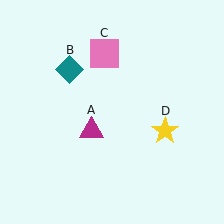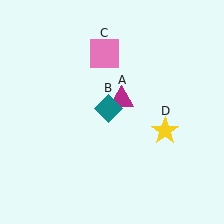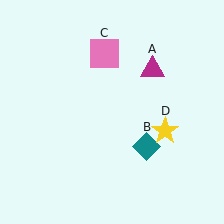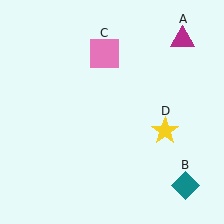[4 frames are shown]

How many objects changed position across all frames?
2 objects changed position: magenta triangle (object A), teal diamond (object B).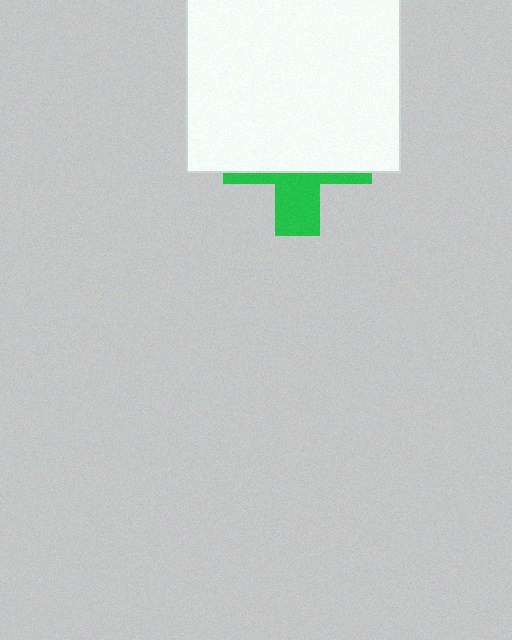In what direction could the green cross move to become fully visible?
The green cross could move down. That would shift it out from behind the white square entirely.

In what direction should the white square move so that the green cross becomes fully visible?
The white square should move up. That is the shortest direction to clear the overlap and leave the green cross fully visible.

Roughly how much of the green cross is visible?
A small part of it is visible (roughly 34%).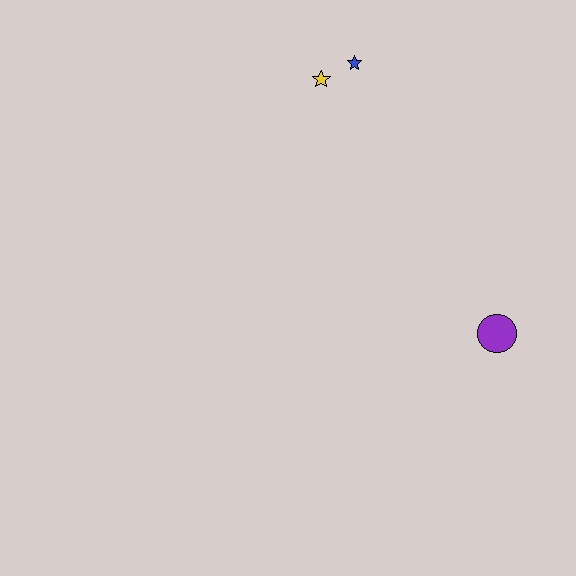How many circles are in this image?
There is 1 circle.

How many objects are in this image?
There are 3 objects.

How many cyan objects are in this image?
There are no cyan objects.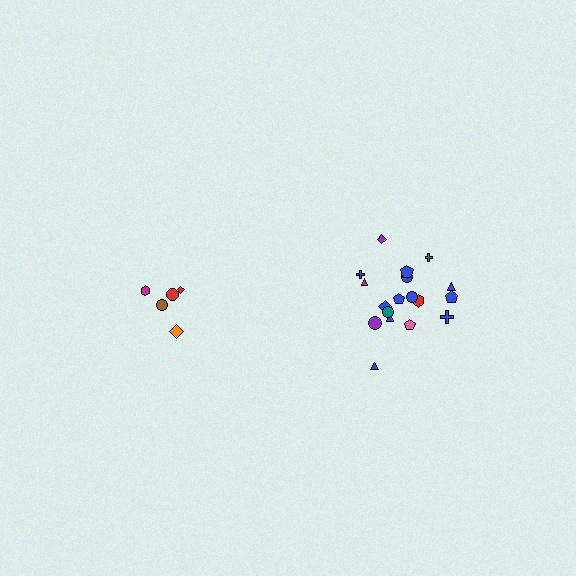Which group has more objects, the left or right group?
The right group.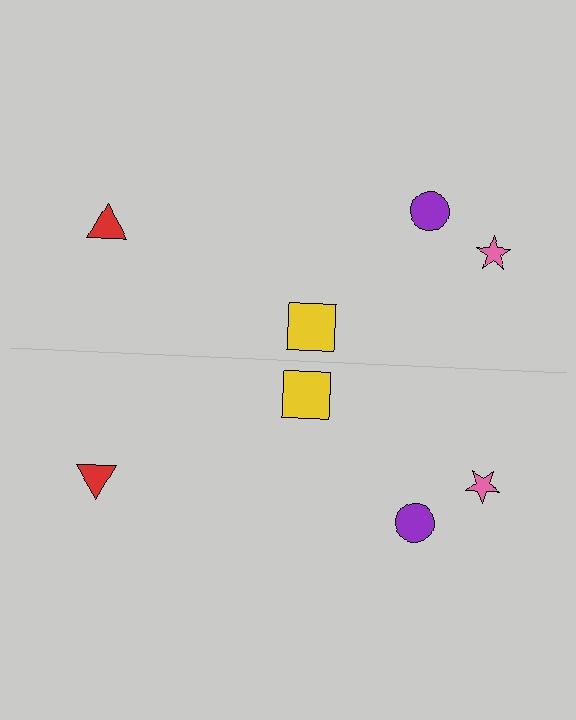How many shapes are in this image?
There are 8 shapes in this image.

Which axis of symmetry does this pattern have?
The pattern has a horizontal axis of symmetry running through the center of the image.